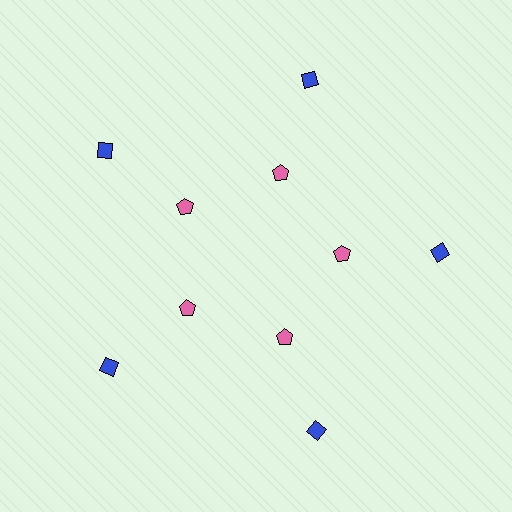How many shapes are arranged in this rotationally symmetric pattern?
There are 10 shapes, arranged in 5 groups of 2.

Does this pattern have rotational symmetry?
Yes, this pattern has 5-fold rotational symmetry. It looks the same after rotating 72 degrees around the center.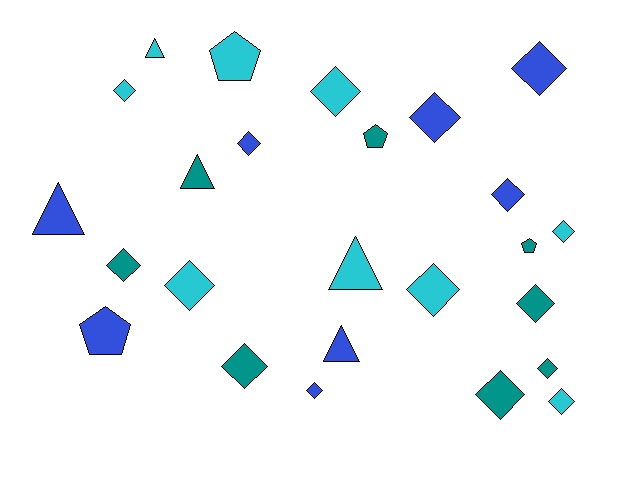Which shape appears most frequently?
Diamond, with 16 objects.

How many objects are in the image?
There are 25 objects.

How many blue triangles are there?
There are 2 blue triangles.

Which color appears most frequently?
Cyan, with 9 objects.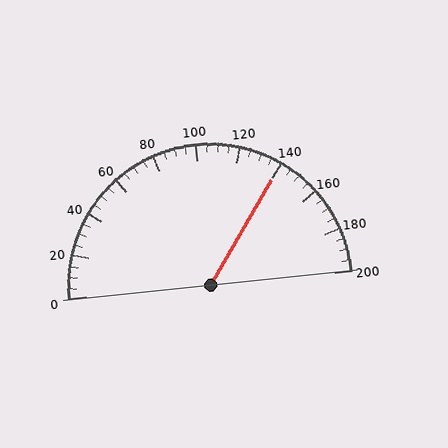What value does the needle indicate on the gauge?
The needle indicates approximately 140.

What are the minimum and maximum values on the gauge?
The gauge ranges from 0 to 200.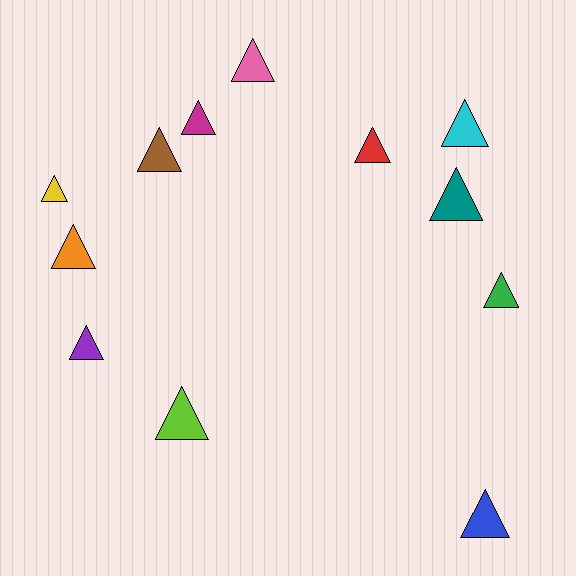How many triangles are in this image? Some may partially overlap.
There are 12 triangles.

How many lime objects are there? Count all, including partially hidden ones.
There is 1 lime object.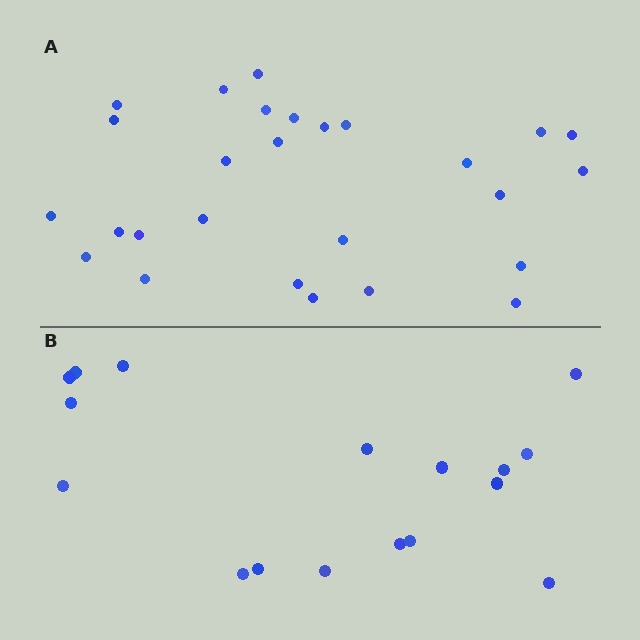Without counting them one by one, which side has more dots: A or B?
Region A (the top region) has more dots.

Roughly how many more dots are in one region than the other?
Region A has roughly 10 or so more dots than region B.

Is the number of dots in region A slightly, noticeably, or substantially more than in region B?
Region A has substantially more. The ratio is roughly 1.6 to 1.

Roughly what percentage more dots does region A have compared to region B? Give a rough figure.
About 60% more.